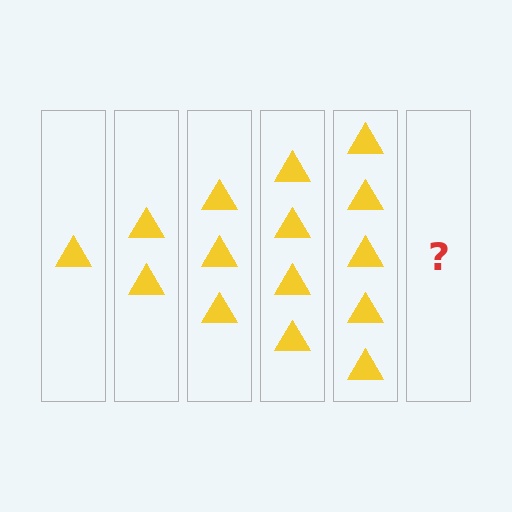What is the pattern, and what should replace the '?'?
The pattern is that each step adds one more triangle. The '?' should be 6 triangles.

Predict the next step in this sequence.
The next step is 6 triangles.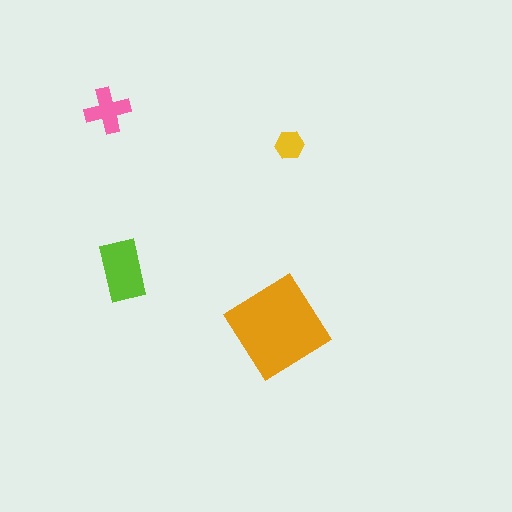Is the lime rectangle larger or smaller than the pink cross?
Larger.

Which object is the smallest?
The yellow hexagon.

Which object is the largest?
The orange diamond.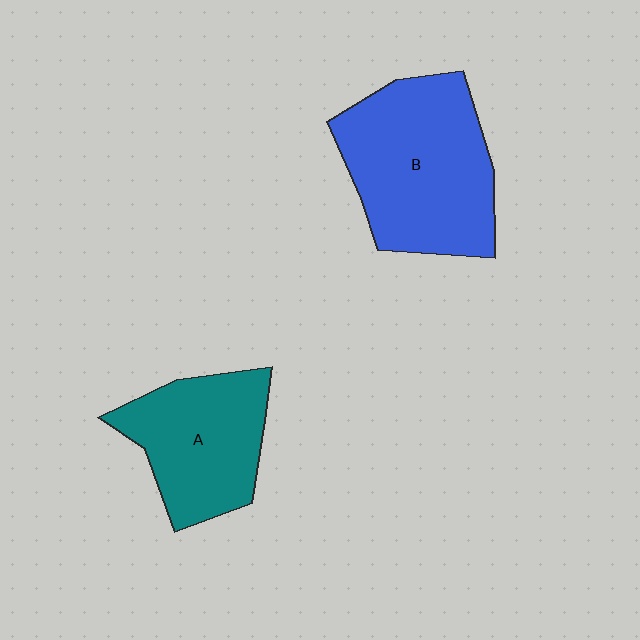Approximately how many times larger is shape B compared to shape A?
Approximately 1.4 times.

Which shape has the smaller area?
Shape A (teal).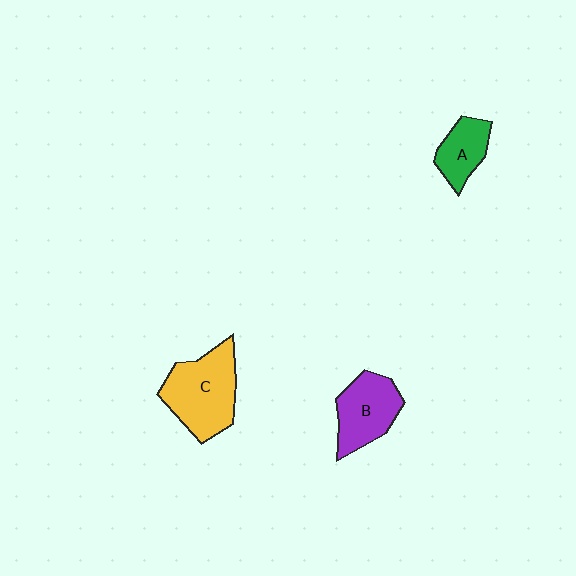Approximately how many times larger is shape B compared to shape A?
Approximately 1.4 times.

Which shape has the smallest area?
Shape A (green).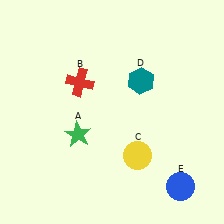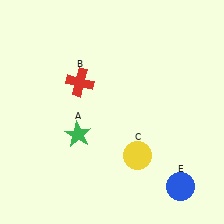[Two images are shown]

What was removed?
The teal hexagon (D) was removed in Image 2.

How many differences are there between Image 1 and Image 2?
There is 1 difference between the two images.